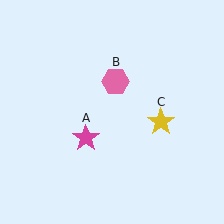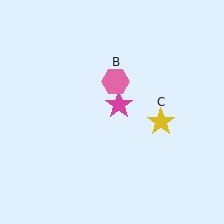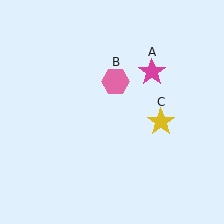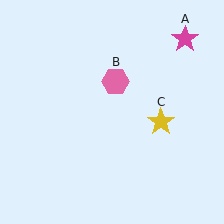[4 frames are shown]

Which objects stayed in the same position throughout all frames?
Pink hexagon (object B) and yellow star (object C) remained stationary.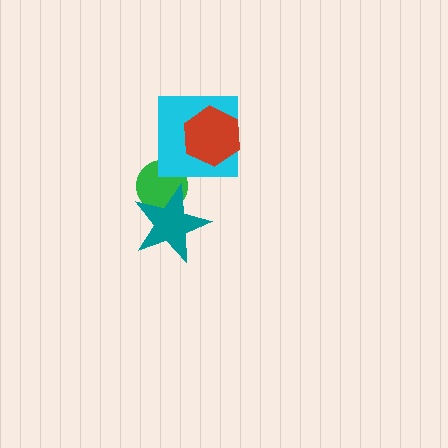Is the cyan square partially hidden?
Yes, it is partially covered by another shape.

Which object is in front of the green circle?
The teal star is in front of the green circle.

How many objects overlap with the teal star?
1 object overlaps with the teal star.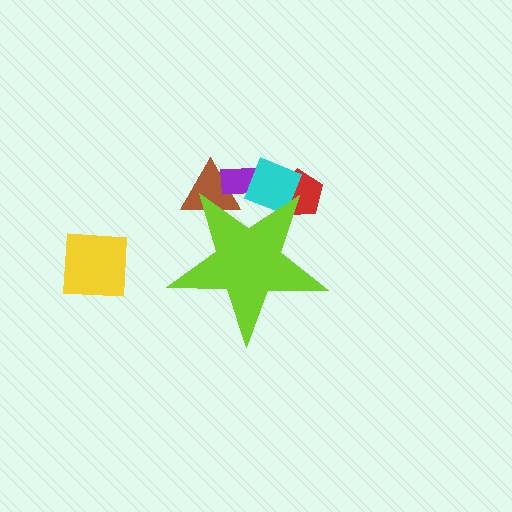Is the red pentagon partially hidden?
Yes, the red pentagon is partially hidden behind the lime star.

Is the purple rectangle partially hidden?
Yes, the purple rectangle is partially hidden behind the lime star.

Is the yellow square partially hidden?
No, the yellow square is fully visible.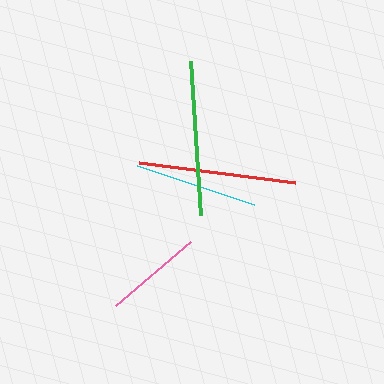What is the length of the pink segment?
The pink segment is approximately 98 pixels long.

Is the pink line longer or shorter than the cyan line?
The cyan line is longer than the pink line.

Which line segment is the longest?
The red line is the longest at approximately 158 pixels.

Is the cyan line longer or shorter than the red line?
The red line is longer than the cyan line.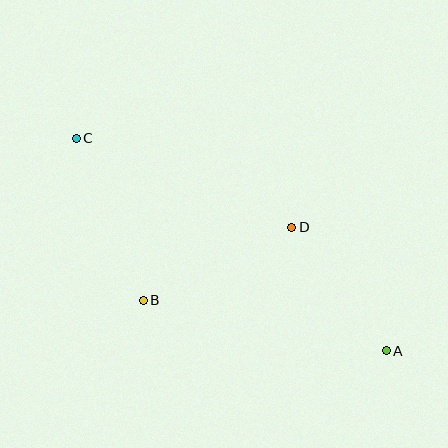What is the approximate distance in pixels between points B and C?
The distance between B and C is approximately 175 pixels.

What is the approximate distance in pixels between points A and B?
The distance between A and B is approximately 248 pixels.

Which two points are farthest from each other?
Points A and C are farthest from each other.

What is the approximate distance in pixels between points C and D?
The distance between C and D is approximately 233 pixels.